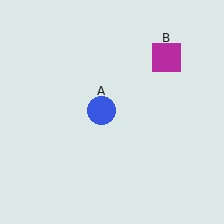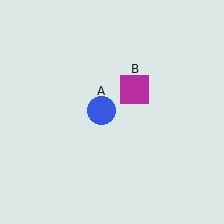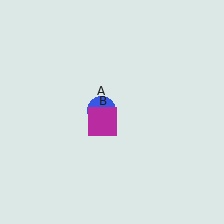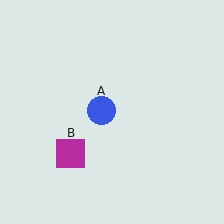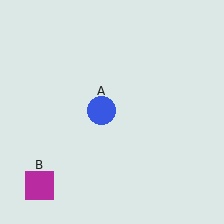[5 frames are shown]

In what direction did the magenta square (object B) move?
The magenta square (object B) moved down and to the left.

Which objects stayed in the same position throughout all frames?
Blue circle (object A) remained stationary.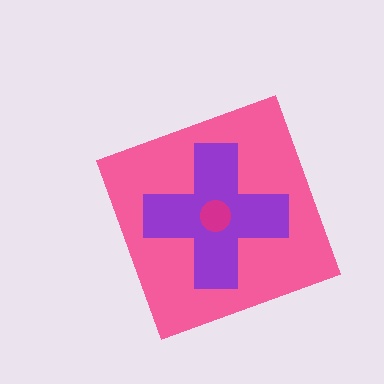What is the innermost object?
The magenta circle.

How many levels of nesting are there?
3.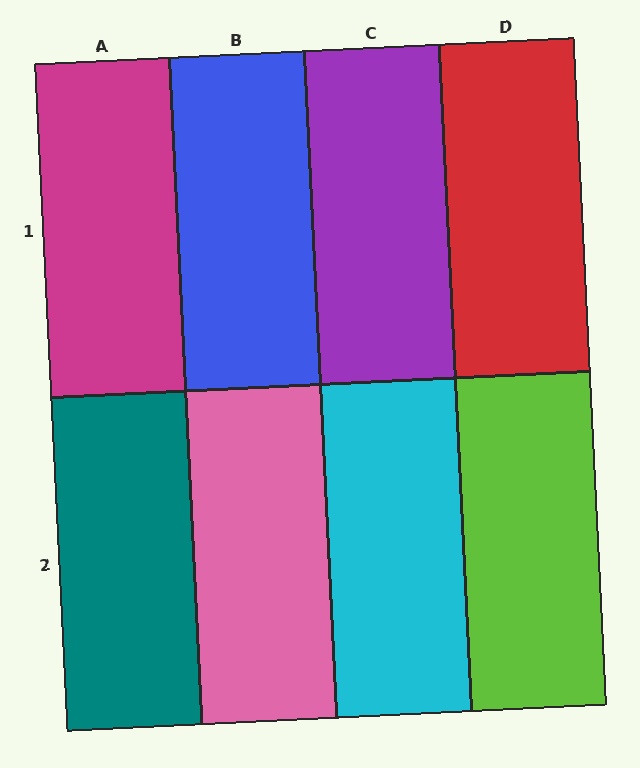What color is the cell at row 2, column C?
Cyan.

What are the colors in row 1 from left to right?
Magenta, blue, purple, red.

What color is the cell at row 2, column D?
Lime.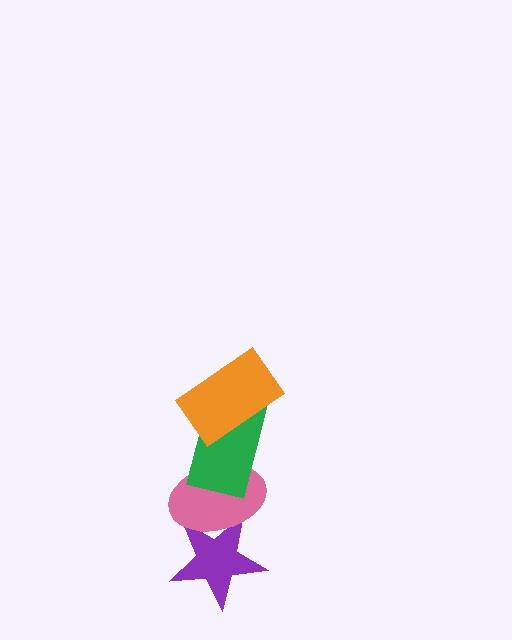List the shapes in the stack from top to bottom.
From top to bottom: the orange rectangle, the green rectangle, the pink ellipse, the purple star.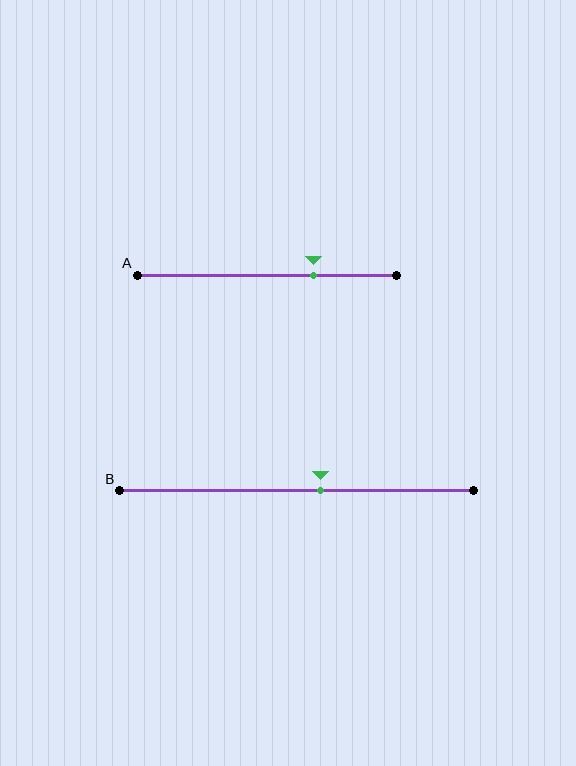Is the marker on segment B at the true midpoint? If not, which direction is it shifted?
No, the marker on segment B is shifted to the right by about 7% of the segment length.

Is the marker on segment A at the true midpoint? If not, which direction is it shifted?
No, the marker on segment A is shifted to the right by about 18% of the segment length.